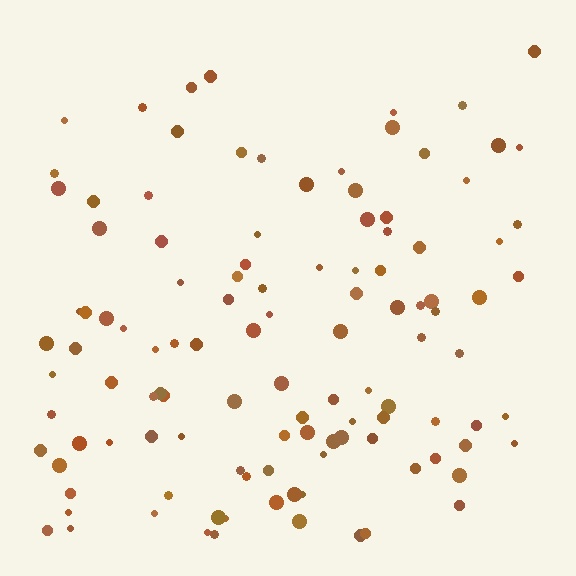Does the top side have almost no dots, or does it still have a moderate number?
Still a moderate number, just noticeably fewer than the bottom.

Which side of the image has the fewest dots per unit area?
The top.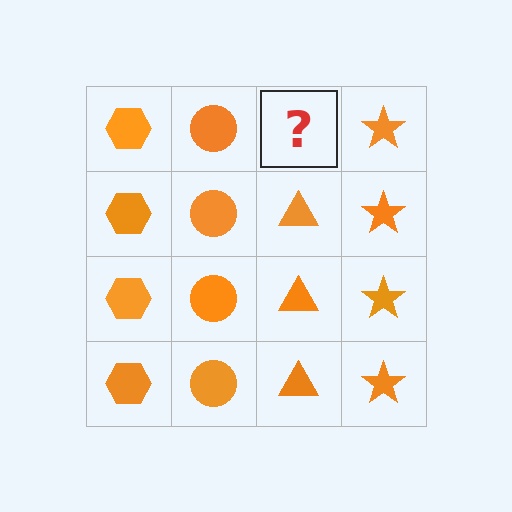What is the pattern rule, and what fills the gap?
The rule is that each column has a consistent shape. The gap should be filled with an orange triangle.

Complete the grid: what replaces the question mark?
The question mark should be replaced with an orange triangle.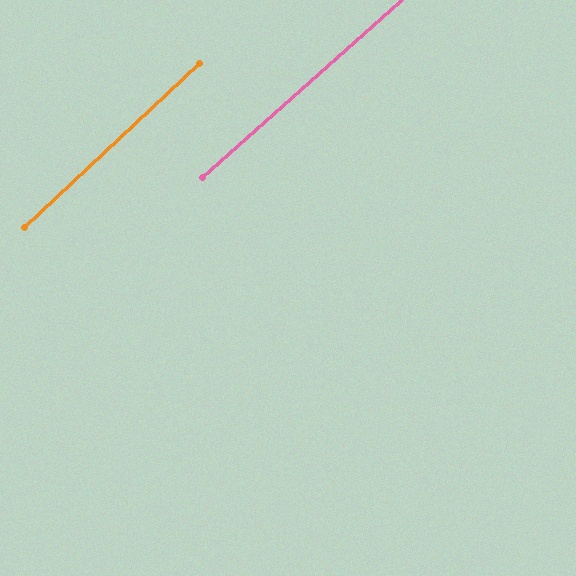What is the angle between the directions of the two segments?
Approximately 1 degree.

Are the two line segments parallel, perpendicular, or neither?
Parallel — their directions differ by only 1.4°.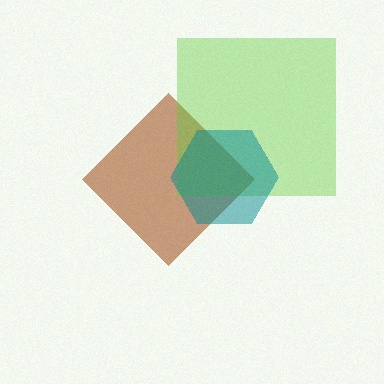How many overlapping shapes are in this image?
There are 3 overlapping shapes in the image.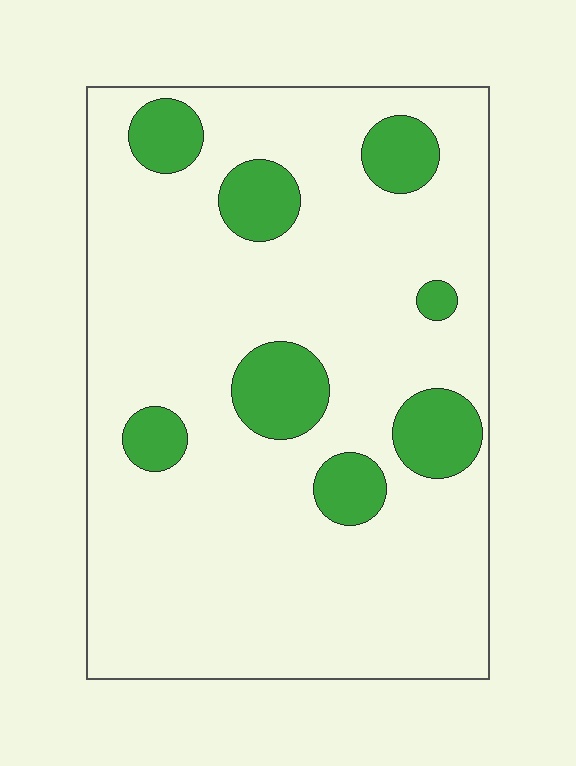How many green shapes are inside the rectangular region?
8.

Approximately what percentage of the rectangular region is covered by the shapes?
Approximately 15%.